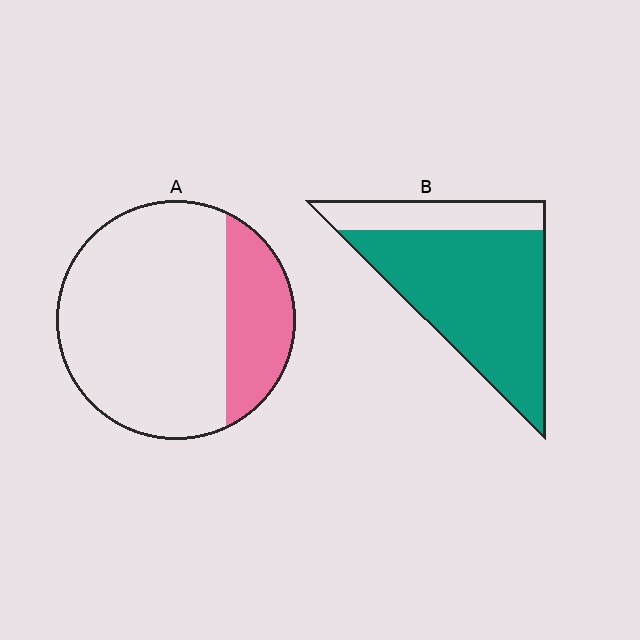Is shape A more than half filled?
No.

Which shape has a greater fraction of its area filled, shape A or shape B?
Shape B.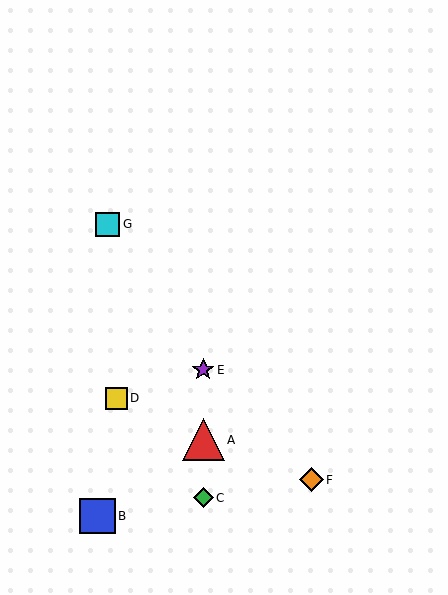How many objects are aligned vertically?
3 objects (A, C, E) are aligned vertically.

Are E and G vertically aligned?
No, E is at x≈203 and G is at x≈108.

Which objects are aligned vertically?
Objects A, C, E are aligned vertically.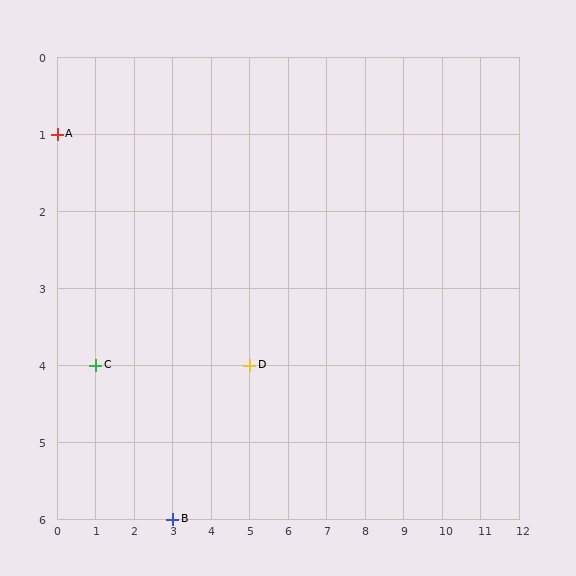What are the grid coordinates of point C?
Point C is at grid coordinates (1, 4).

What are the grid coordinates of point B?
Point B is at grid coordinates (3, 6).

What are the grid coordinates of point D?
Point D is at grid coordinates (5, 4).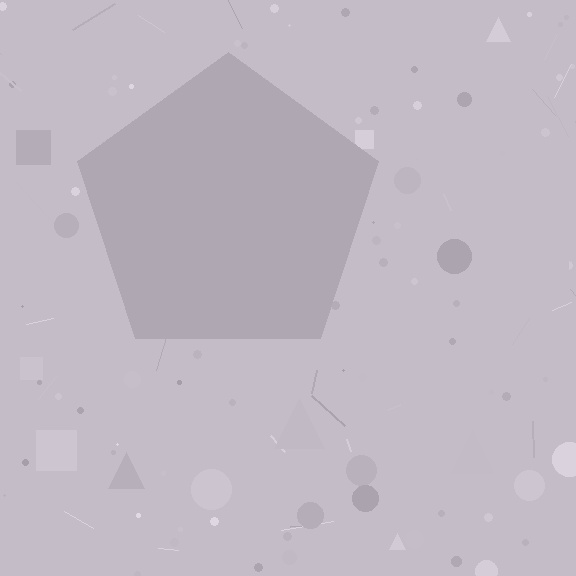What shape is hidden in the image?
A pentagon is hidden in the image.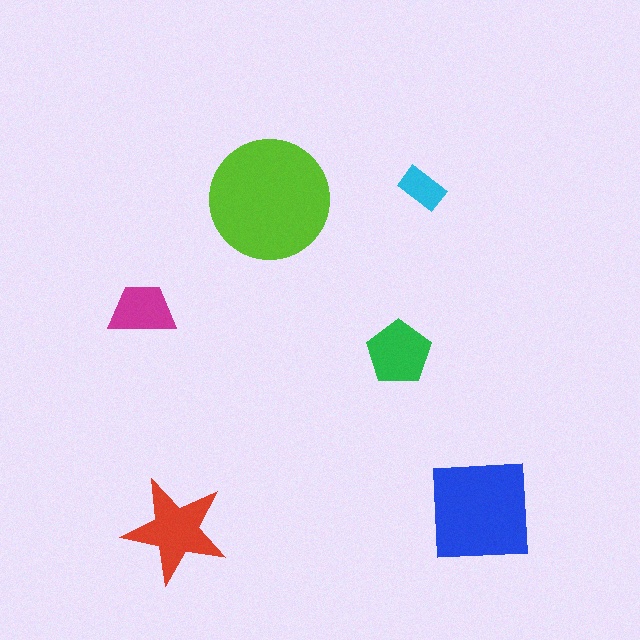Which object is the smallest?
The cyan rectangle.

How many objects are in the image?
There are 6 objects in the image.